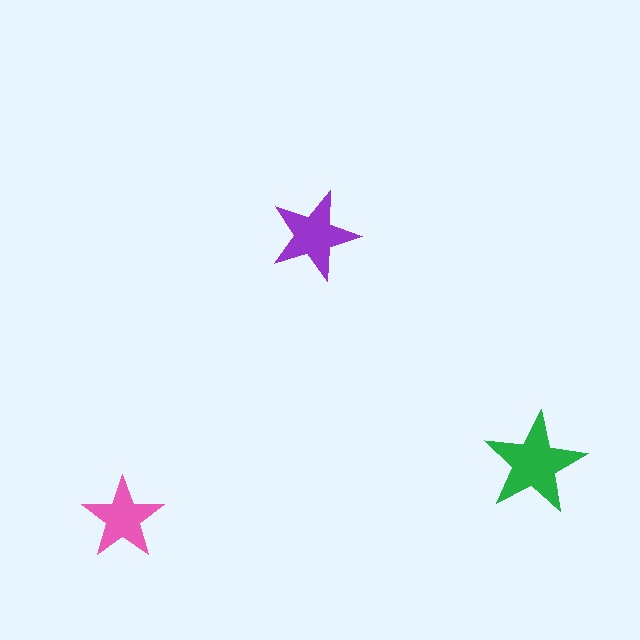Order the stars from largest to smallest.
the green one, the purple one, the pink one.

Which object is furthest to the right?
The green star is rightmost.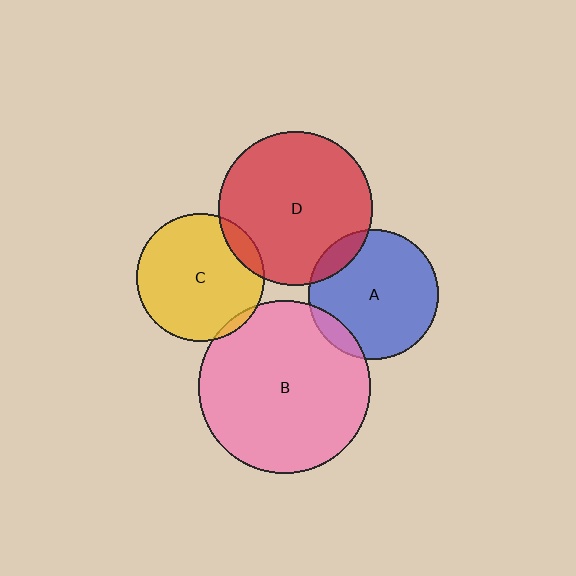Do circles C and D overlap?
Yes.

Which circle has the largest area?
Circle B (pink).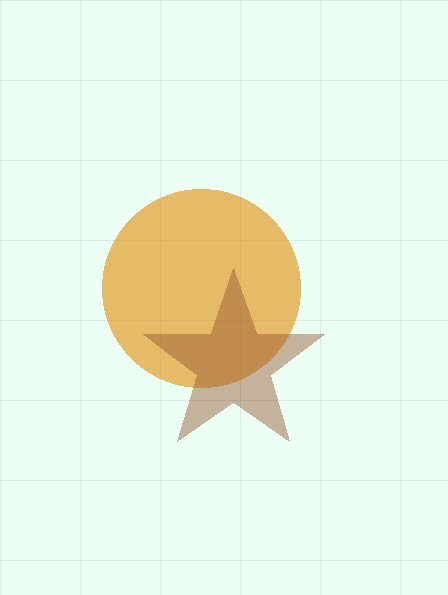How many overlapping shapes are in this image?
There are 2 overlapping shapes in the image.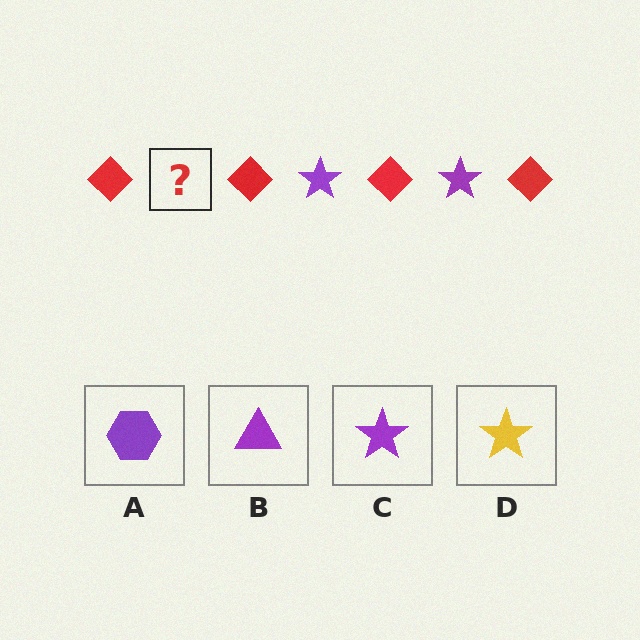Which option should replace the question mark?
Option C.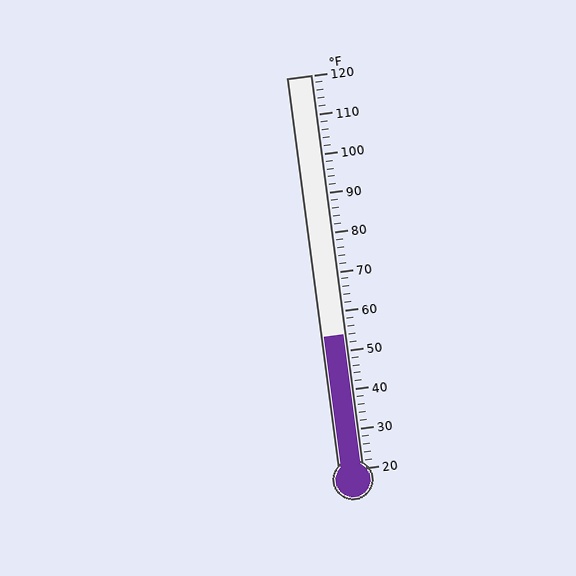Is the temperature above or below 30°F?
The temperature is above 30°F.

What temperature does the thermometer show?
The thermometer shows approximately 54°F.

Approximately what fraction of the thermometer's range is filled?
The thermometer is filled to approximately 35% of its range.